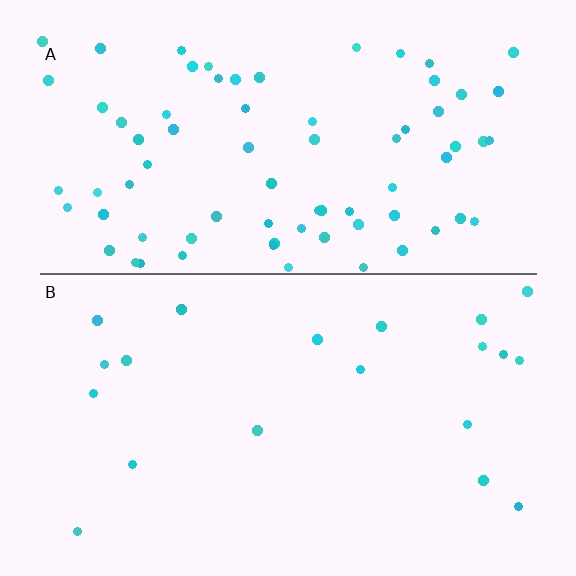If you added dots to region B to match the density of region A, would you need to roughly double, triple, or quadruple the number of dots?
Approximately quadruple.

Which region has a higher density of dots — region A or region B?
A (the top).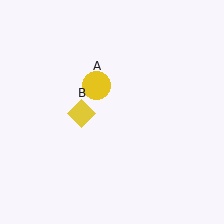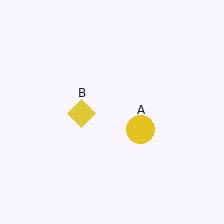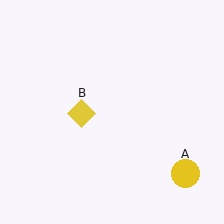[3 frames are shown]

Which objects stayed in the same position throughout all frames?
Yellow diamond (object B) remained stationary.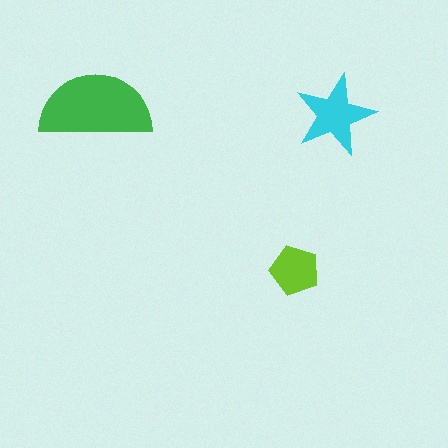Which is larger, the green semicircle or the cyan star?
The green semicircle.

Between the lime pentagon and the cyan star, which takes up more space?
The cyan star.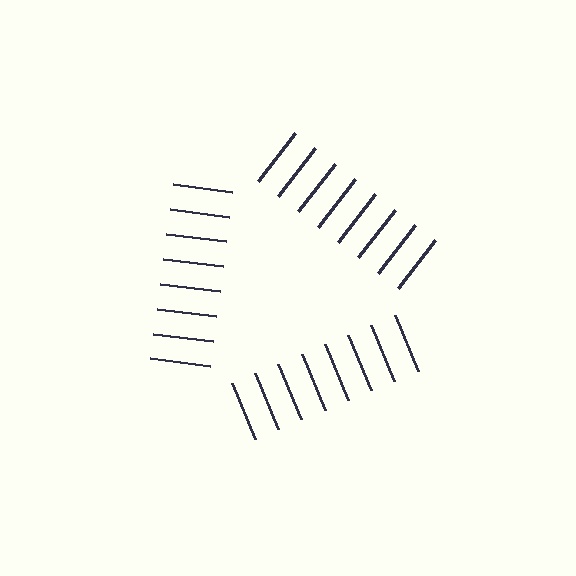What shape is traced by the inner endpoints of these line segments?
An illusory triangle — the line segments terminate on its edges but no continuous stroke is drawn.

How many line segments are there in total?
24 — 8 along each of the 3 edges.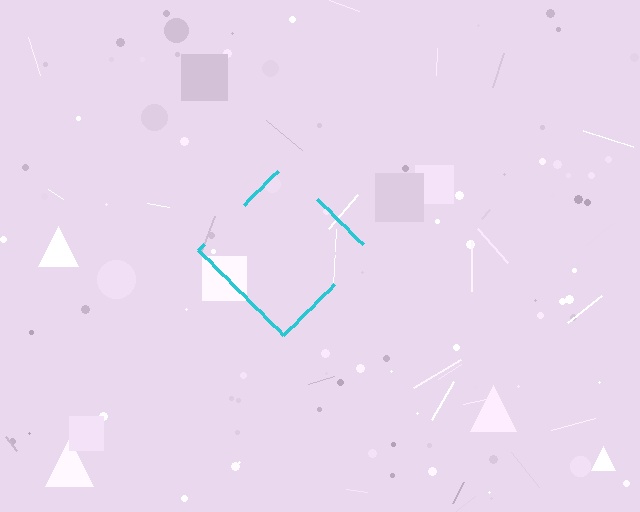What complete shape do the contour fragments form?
The contour fragments form a diamond.